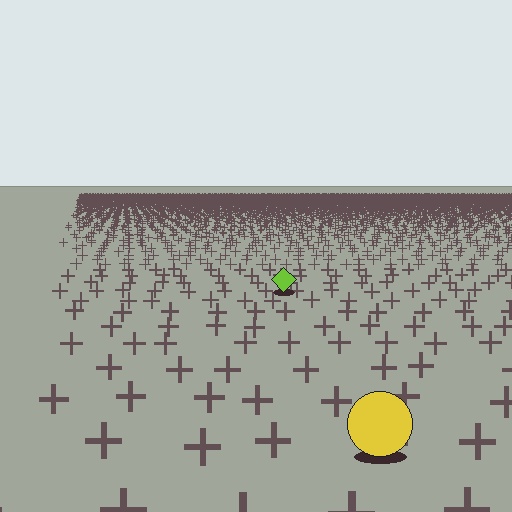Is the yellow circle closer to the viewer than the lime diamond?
Yes. The yellow circle is closer — you can tell from the texture gradient: the ground texture is coarser near it.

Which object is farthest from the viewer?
The lime diamond is farthest from the viewer. It appears smaller and the ground texture around it is denser.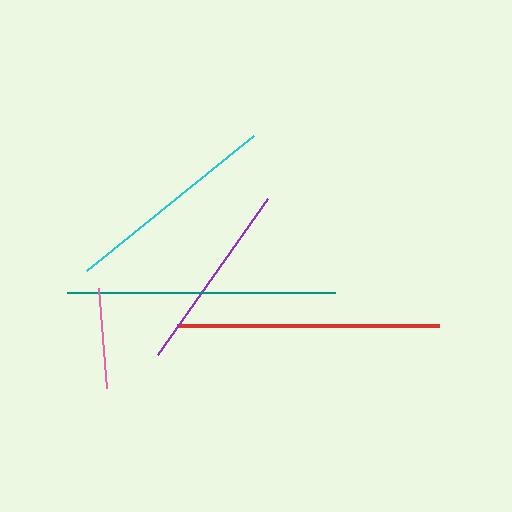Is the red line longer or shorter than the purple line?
The red line is longer than the purple line.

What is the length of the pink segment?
The pink segment is approximately 100 pixels long.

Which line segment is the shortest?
The pink line is the shortest at approximately 100 pixels.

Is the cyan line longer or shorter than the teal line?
The teal line is longer than the cyan line.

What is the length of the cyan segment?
The cyan segment is approximately 214 pixels long.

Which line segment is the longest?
The teal line is the longest at approximately 268 pixels.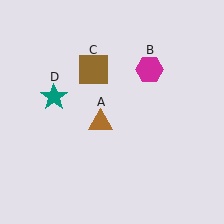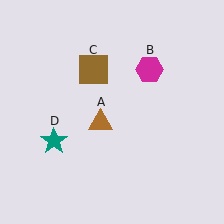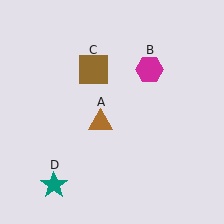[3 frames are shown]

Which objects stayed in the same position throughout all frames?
Brown triangle (object A) and magenta hexagon (object B) and brown square (object C) remained stationary.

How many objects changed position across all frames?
1 object changed position: teal star (object D).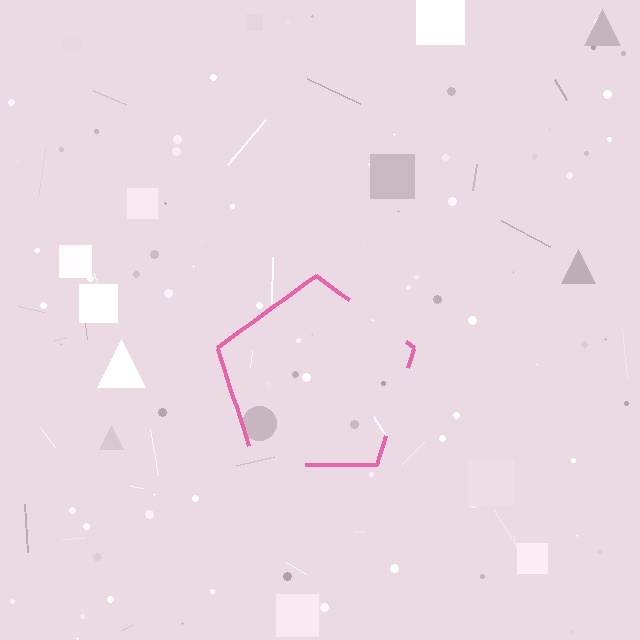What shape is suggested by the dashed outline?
The dashed outline suggests a pentagon.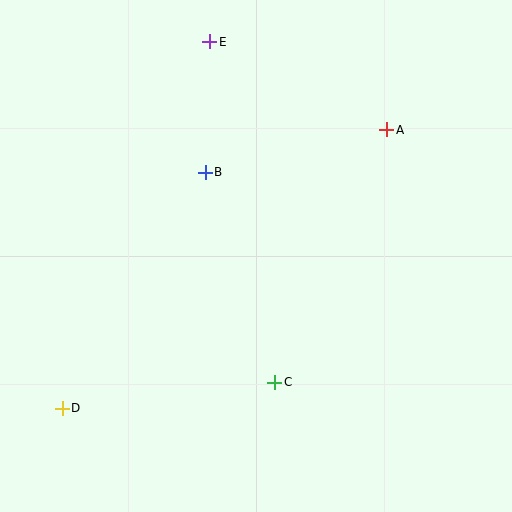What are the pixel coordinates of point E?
Point E is at (210, 42).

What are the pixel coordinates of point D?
Point D is at (62, 408).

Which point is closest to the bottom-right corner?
Point C is closest to the bottom-right corner.